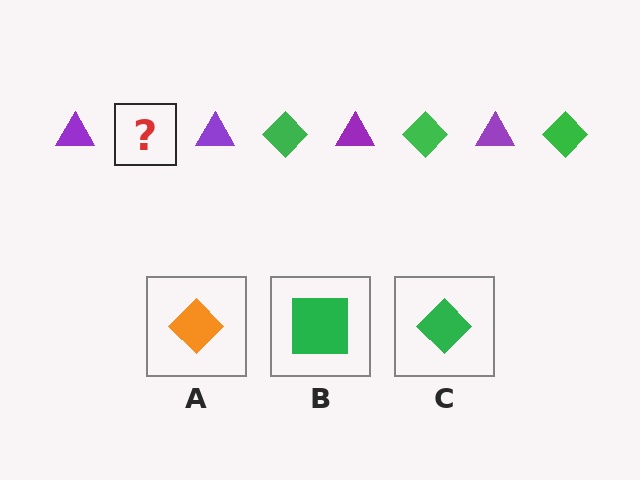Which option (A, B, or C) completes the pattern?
C.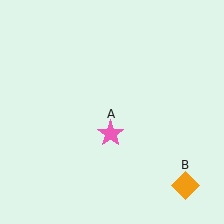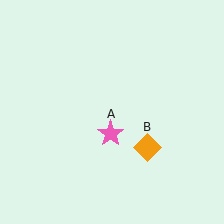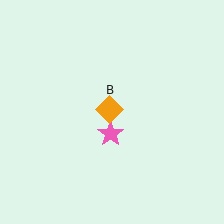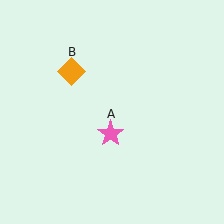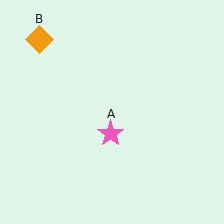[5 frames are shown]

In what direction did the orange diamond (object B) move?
The orange diamond (object B) moved up and to the left.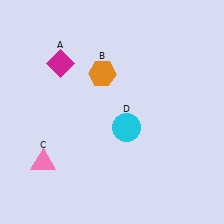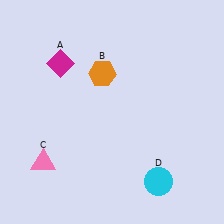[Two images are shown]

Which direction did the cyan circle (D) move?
The cyan circle (D) moved down.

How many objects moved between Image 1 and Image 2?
1 object moved between the two images.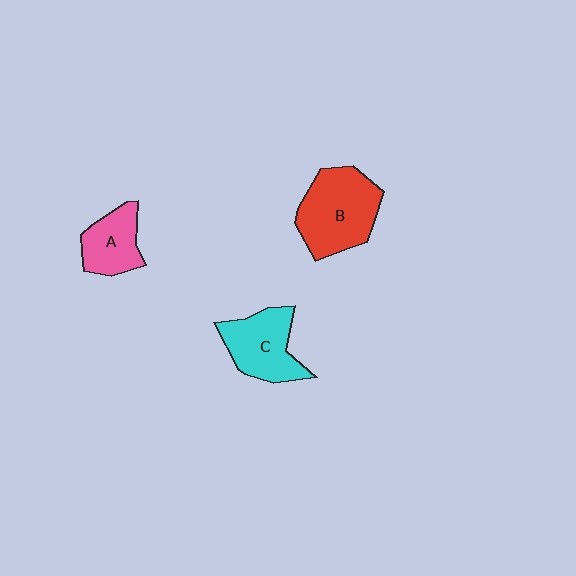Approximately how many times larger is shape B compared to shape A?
Approximately 1.7 times.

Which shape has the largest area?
Shape B (red).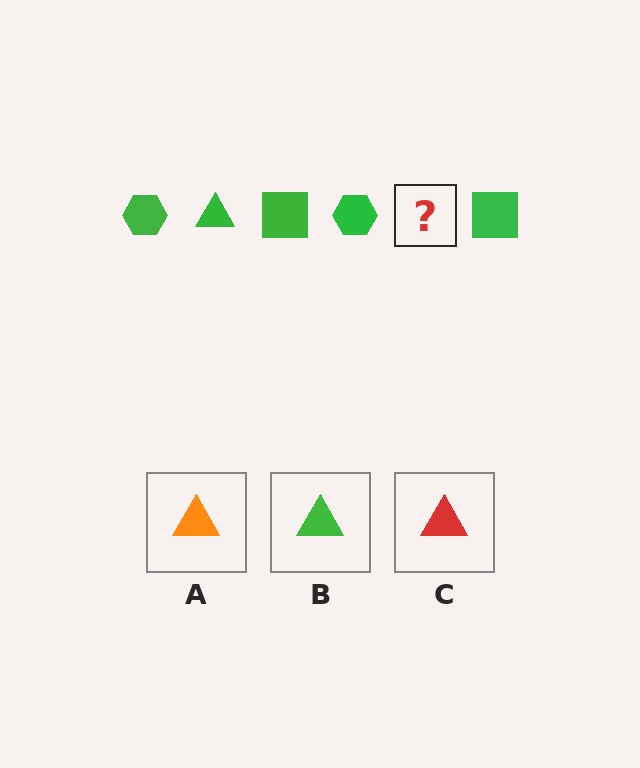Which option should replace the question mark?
Option B.